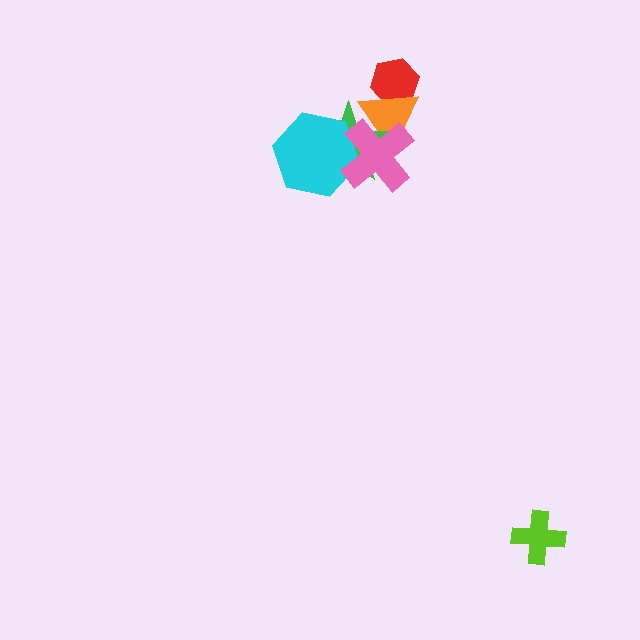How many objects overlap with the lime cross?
0 objects overlap with the lime cross.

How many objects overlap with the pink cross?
3 objects overlap with the pink cross.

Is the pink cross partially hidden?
No, no other shape covers it.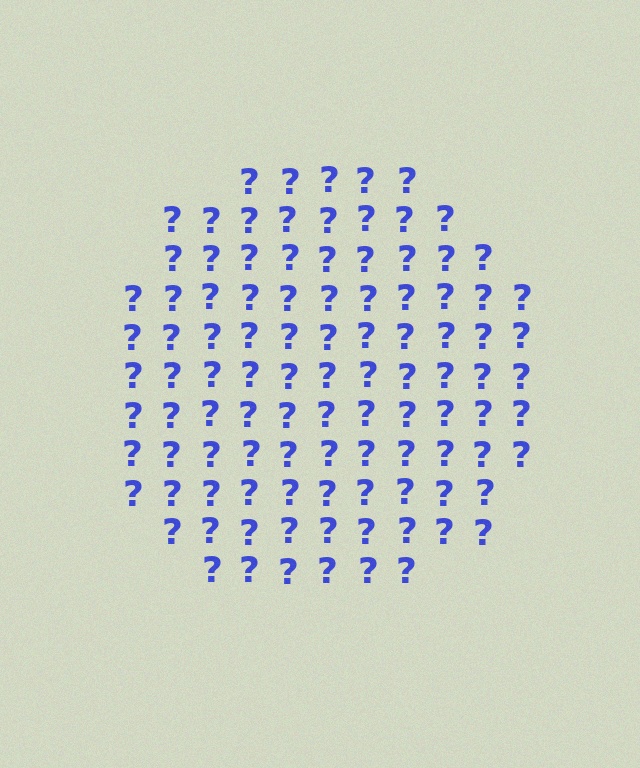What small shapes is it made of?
It is made of small question marks.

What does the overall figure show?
The overall figure shows a circle.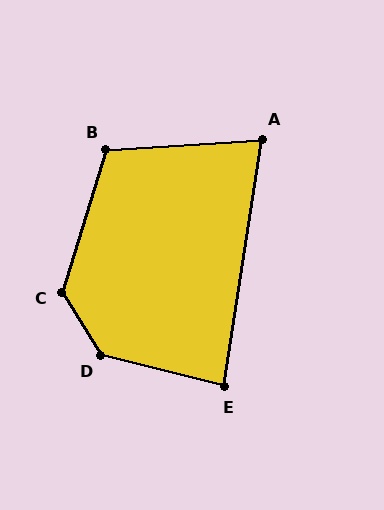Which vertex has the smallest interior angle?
A, at approximately 77 degrees.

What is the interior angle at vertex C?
Approximately 131 degrees (obtuse).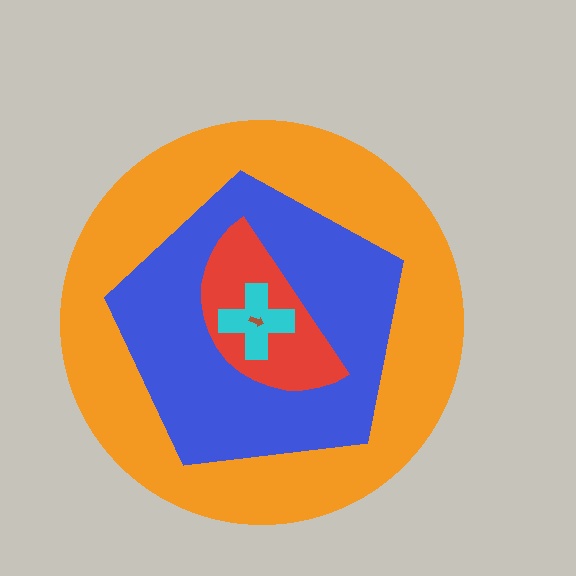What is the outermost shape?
The orange circle.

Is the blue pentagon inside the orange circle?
Yes.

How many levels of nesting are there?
5.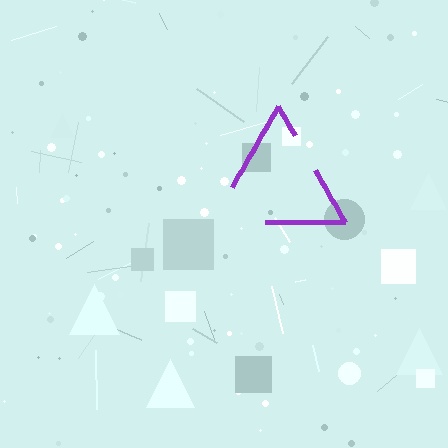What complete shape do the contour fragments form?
The contour fragments form a triangle.